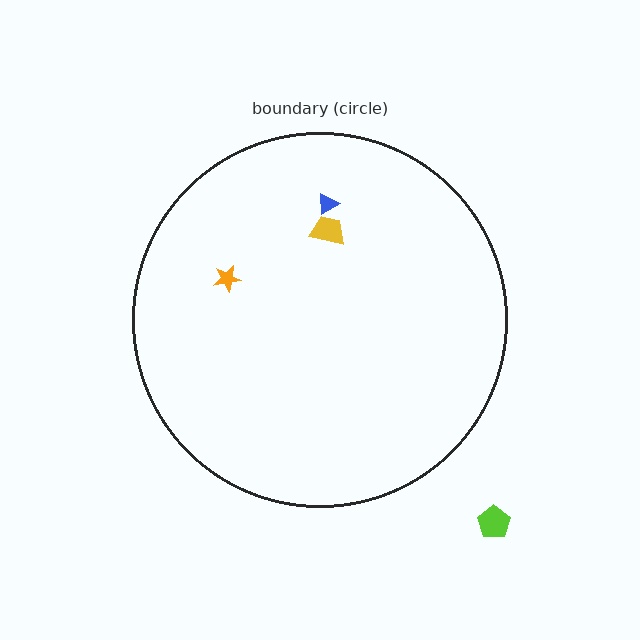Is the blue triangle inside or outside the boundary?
Inside.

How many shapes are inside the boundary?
3 inside, 1 outside.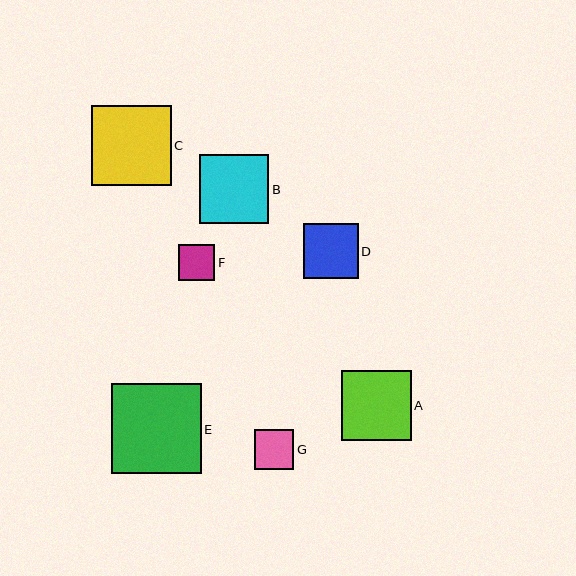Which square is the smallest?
Square F is the smallest with a size of approximately 36 pixels.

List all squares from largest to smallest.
From largest to smallest: E, C, A, B, D, G, F.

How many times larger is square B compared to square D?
Square B is approximately 1.3 times the size of square D.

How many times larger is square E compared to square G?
Square E is approximately 2.3 times the size of square G.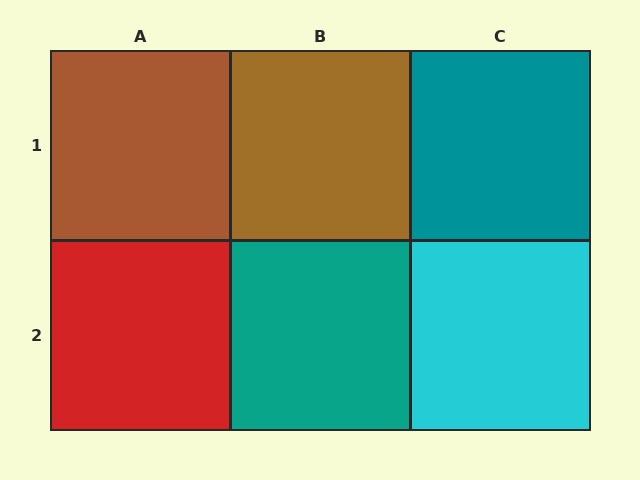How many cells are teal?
2 cells are teal.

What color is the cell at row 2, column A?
Red.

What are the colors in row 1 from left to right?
Brown, brown, teal.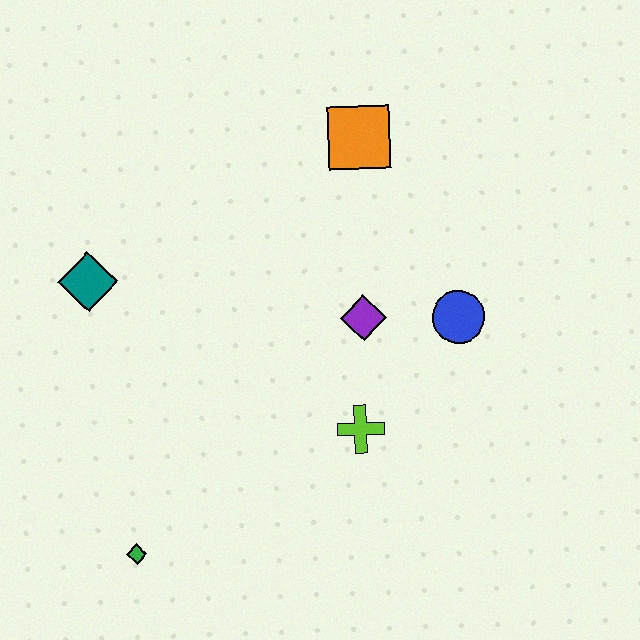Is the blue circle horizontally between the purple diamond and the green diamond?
No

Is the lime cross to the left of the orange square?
Yes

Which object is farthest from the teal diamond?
The blue circle is farthest from the teal diamond.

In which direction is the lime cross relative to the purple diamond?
The lime cross is below the purple diamond.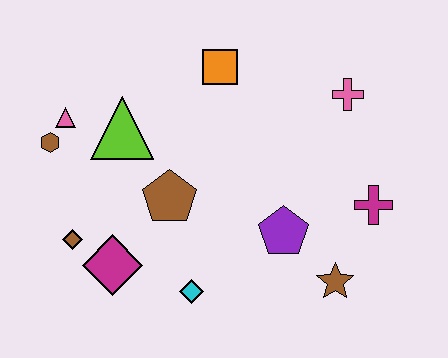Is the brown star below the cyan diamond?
No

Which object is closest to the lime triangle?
The pink triangle is closest to the lime triangle.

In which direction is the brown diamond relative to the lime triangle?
The brown diamond is below the lime triangle.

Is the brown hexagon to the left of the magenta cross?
Yes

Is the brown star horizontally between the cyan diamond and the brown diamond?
No